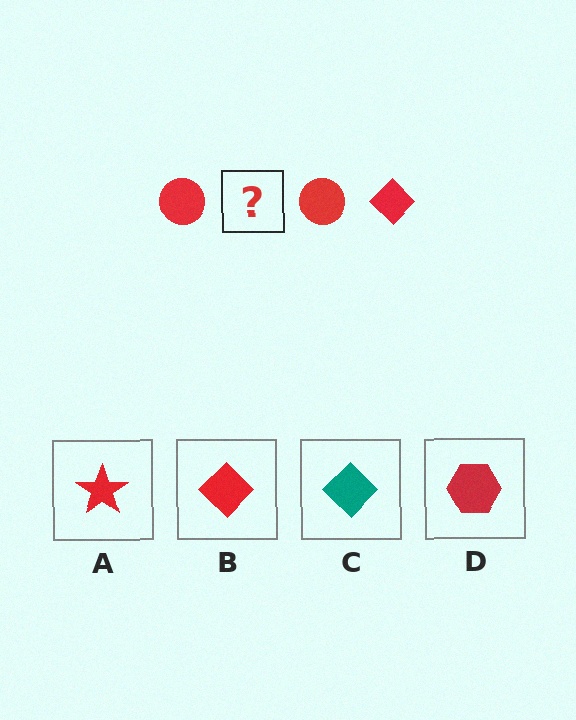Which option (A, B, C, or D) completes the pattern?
B.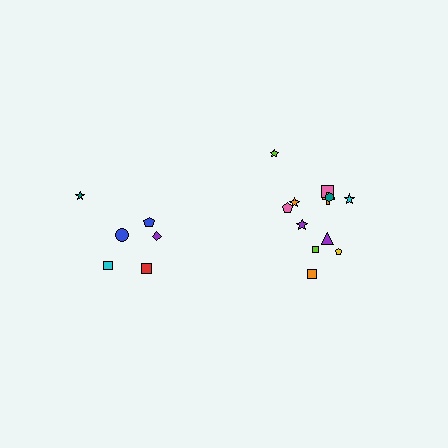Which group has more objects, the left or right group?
The right group.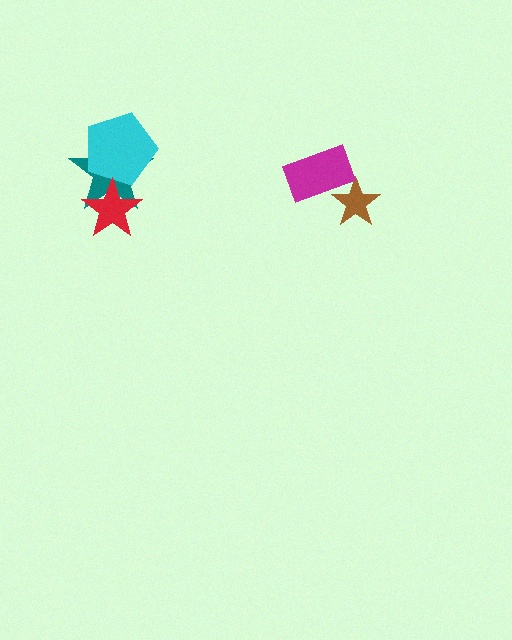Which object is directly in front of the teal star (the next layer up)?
The cyan pentagon is directly in front of the teal star.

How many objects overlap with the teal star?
2 objects overlap with the teal star.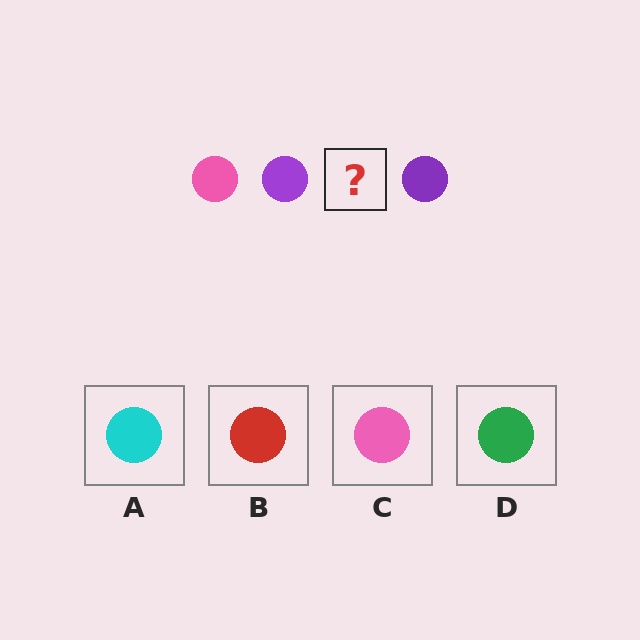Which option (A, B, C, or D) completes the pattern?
C.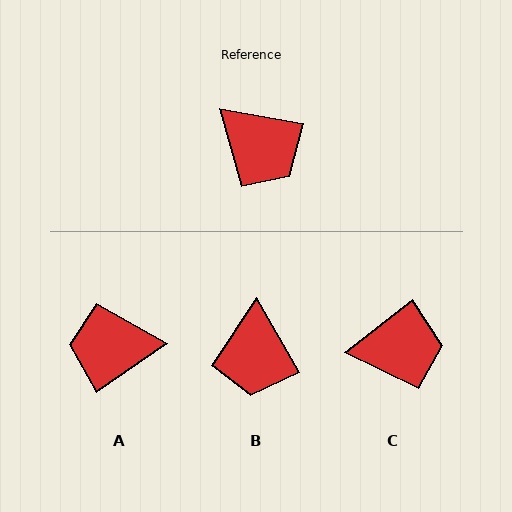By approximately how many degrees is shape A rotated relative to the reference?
Approximately 135 degrees clockwise.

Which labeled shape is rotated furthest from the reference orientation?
A, about 135 degrees away.